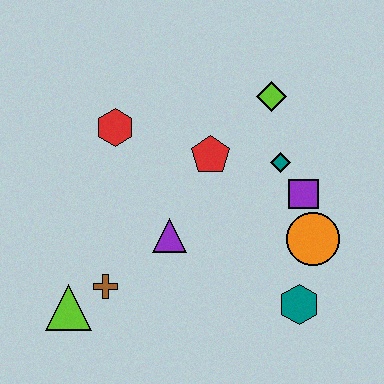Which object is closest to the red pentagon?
The teal diamond is closest to the red pentagon.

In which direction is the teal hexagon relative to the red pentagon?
The teal hexagon is below the red pentagon.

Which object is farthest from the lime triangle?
The lime diamond is farthest from the lime triangle.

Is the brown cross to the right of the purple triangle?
No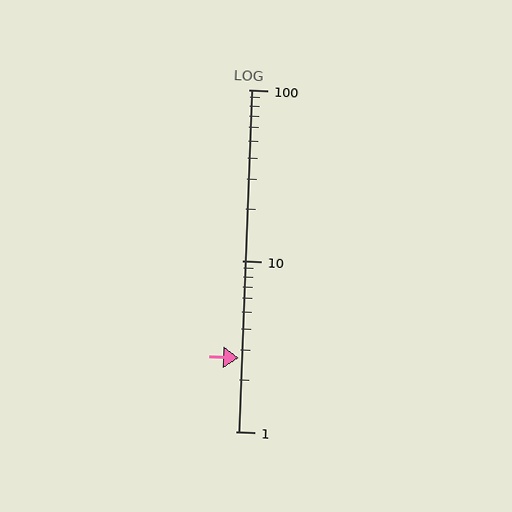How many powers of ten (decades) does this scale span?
The scale spans 2 decades, from 1 to 100.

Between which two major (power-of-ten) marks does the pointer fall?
The pointer is between 1 and 10.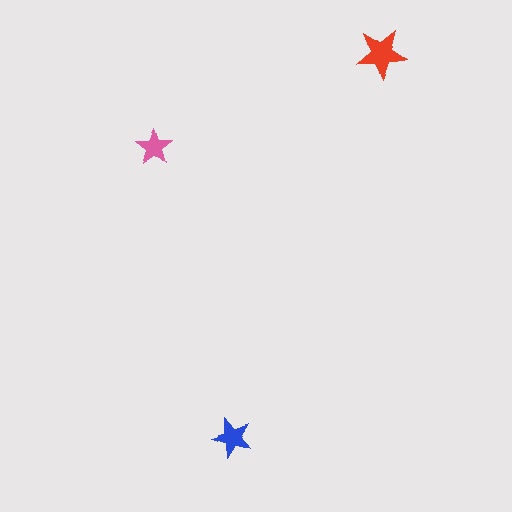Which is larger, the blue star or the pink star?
The blue one.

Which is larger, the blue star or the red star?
The red one.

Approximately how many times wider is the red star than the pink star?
About 1.5 times wider.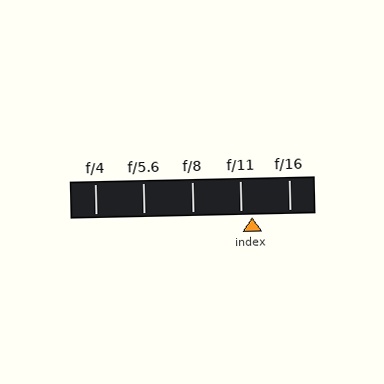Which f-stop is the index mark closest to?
The index mark is closest to f/11.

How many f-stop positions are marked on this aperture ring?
There are 5 f-stop positions marked.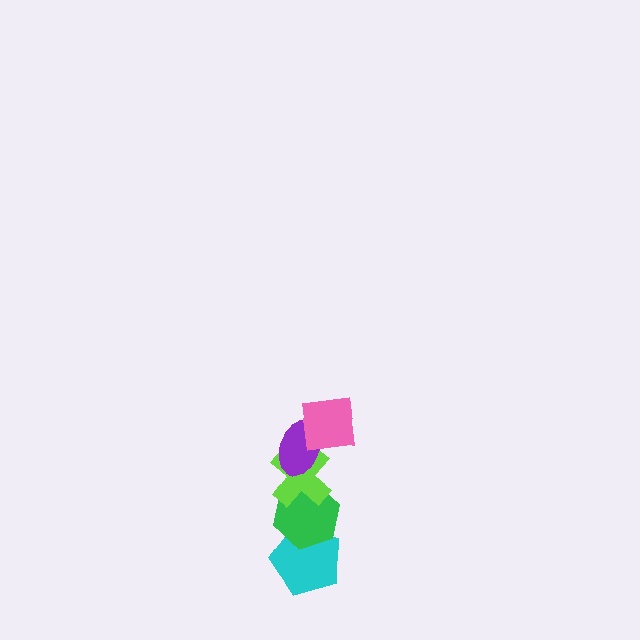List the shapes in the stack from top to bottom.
From top to bottom: the pink square, the purple ellipse, the lime cross, the green hexagon, the cyan pentagon.